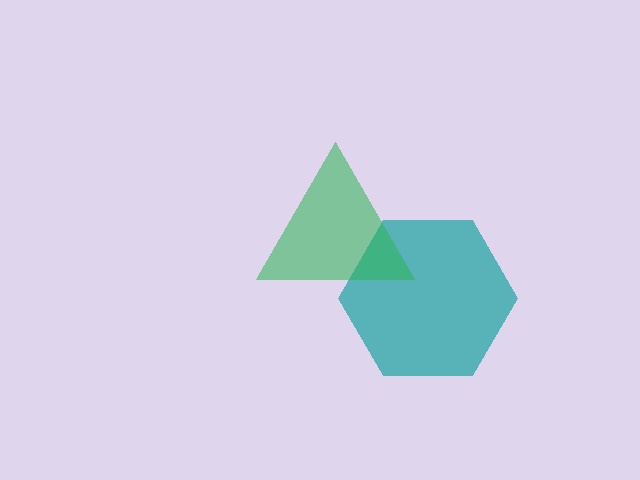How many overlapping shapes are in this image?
There are 2 overlapping shapes in the image.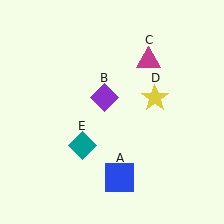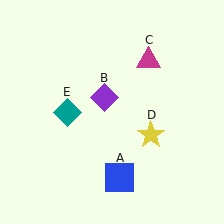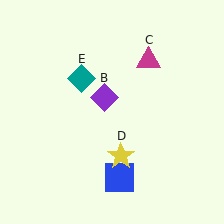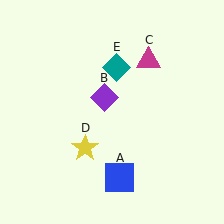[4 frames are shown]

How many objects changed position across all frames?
2 objects changed position: yellow star (object D), teal diamond (object E).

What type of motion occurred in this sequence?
The yellow star (object D), teal diamond (object E) rotated clockwise around the center of the scene.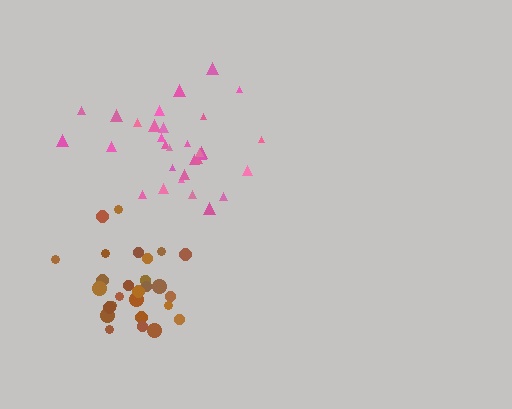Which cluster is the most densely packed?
Brown.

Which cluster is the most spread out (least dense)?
Pink.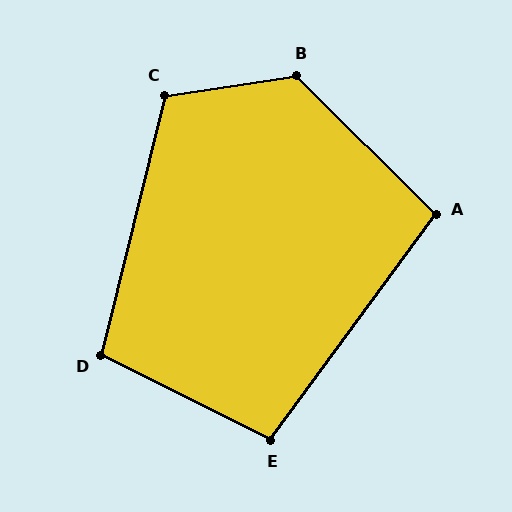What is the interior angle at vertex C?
Approximately 112 degrees (obtuse).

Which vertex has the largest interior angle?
B, at approximately 127 degrees.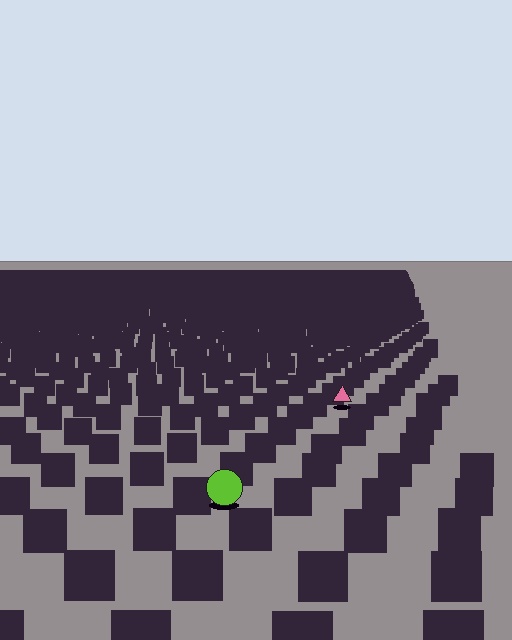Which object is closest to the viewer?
The lime circle is closest. The texture marks near it are larger and more spread out.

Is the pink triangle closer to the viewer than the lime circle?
No. The lime circle is closer — you can tell from the texture gradient: the ground texture is coarser near it.